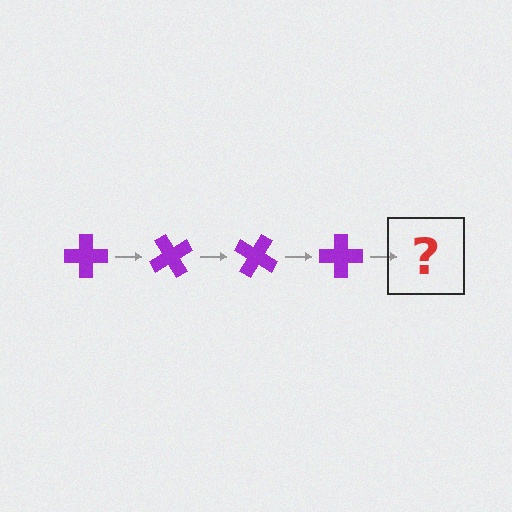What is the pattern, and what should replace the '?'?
The pattern is that the cross rotates 60 degrees each step. The '?' should be a purple cross rotated 240 degrees.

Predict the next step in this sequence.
The next step is a purple cross rotated 240 degrees.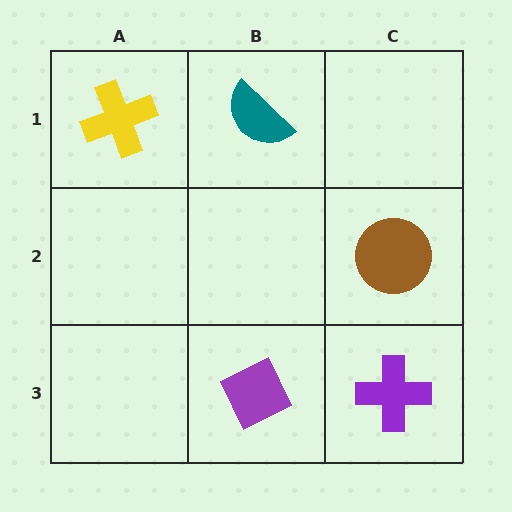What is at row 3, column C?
A purple cross.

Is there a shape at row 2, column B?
No, that cell is empty.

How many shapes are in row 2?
1 shape.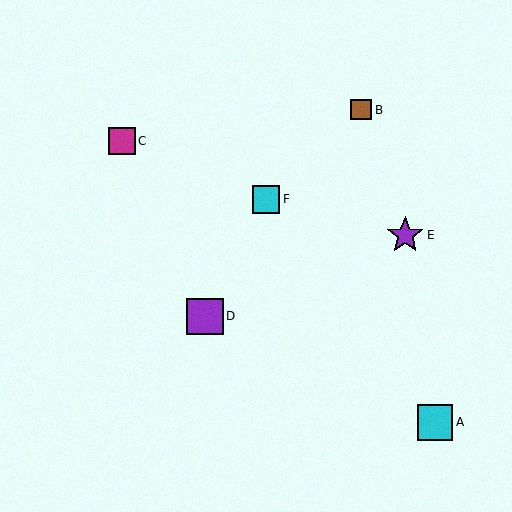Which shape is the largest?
The purple star (labeled E) is the largest.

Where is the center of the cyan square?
The center of the cyan square is at (266, 199).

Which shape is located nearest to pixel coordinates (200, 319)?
The purple square (labeled D) at (205, 316) is nearest to that location.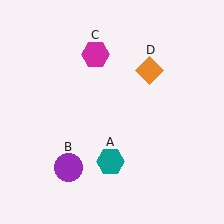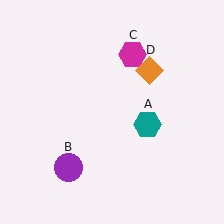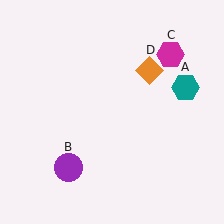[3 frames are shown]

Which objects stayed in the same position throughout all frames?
Purple circle (object B) and orange diamond (object D) remained stationary.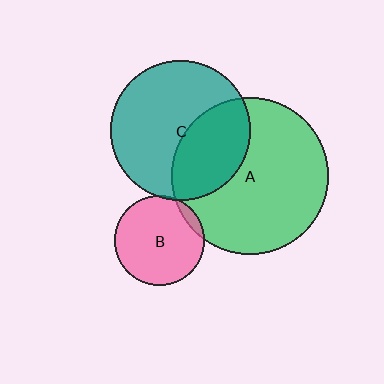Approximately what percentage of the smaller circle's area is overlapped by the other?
Approximately 5%.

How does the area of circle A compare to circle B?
Approximately 3.0 times.